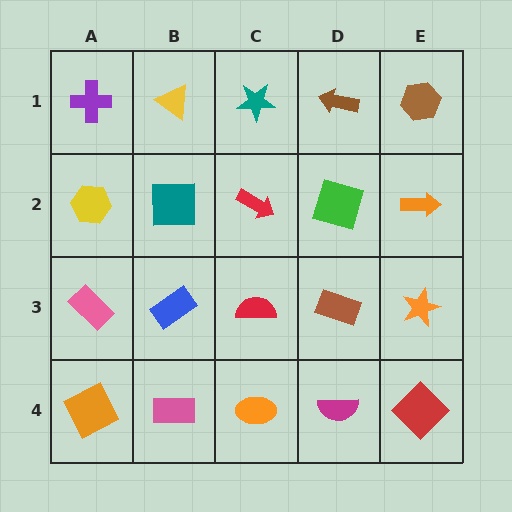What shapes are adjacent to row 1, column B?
A teal square (row 2, column B), a purple cross (row 1, column A), a teal star (row 1, column C).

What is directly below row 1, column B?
A teal square.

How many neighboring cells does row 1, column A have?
2.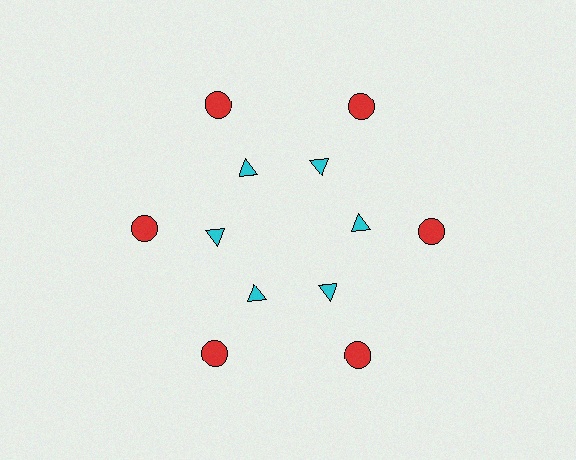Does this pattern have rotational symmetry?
Yes, this pattern has 6-fold rotational symmetry. It looks the same after rotating 60 degrees around the center.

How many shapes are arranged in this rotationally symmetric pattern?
There are 12 shapes, arranged in 6 groups of 2.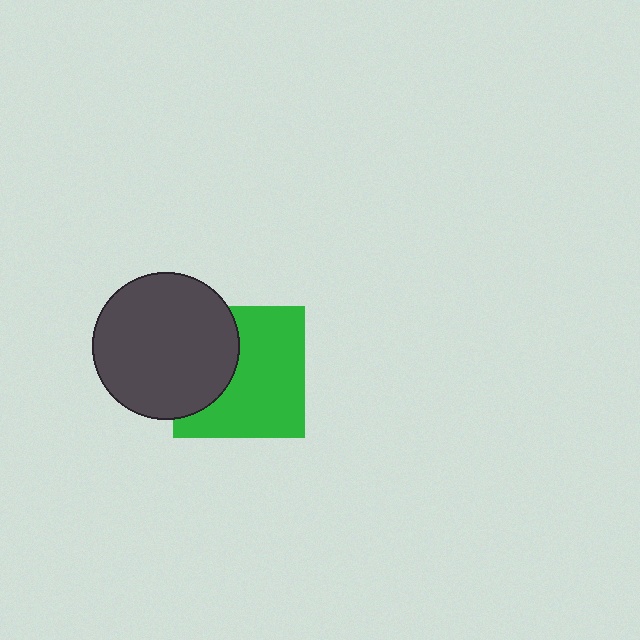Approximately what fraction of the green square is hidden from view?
Roughly 36% of the green square is hidden behind the dark gray circle.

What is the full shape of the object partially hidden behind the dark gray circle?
The partially hidden object is a green square.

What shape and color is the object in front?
The object in front is a dark gray circle.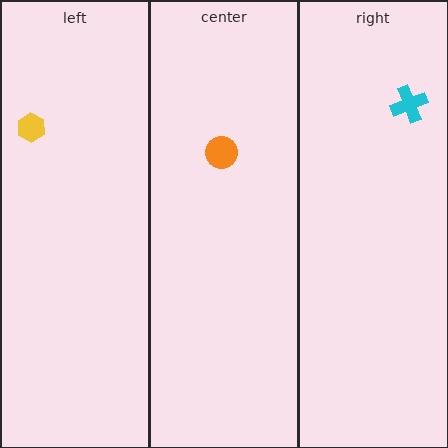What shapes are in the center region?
The orange circle.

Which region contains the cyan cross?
The right region.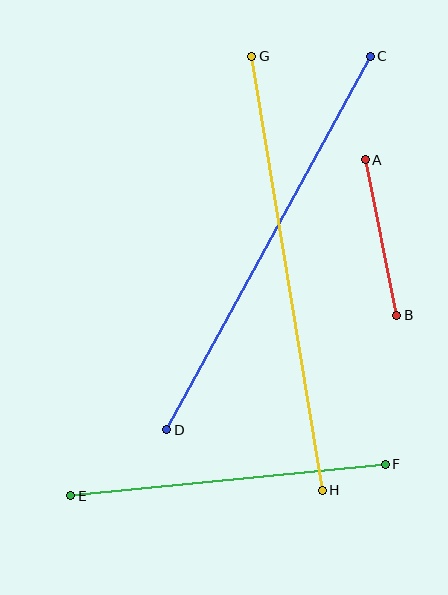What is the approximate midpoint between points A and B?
The midpoint is at approximately (381, 237) pixels.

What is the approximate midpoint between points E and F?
The midpoint is at approximately (228, 480) pixels.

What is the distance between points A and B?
The distance is approximately 159 pixels.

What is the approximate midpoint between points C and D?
The midpoint is at approximately (269, 243) pixels.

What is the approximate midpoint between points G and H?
The midpoint is at approximately (287, 273) pixels.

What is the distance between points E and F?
The distance is approximately 316 pixels.